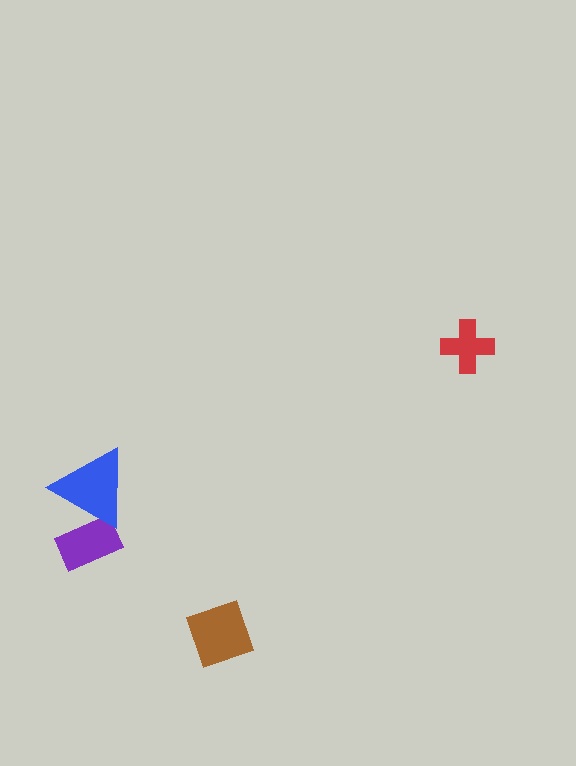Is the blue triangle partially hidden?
No, no other shape covers it.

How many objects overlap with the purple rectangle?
1 object overlaps with the purple rectangle.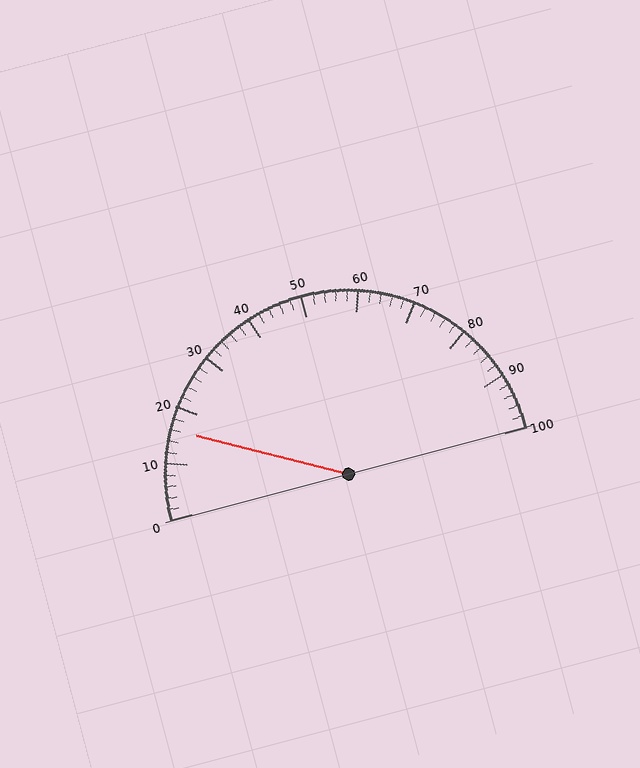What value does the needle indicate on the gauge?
The needle indicates approximately 16.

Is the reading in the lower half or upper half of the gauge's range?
The reading is in the lower half of the range (0 to 100).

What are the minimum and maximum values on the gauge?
The gauge ranges from 0 to 100.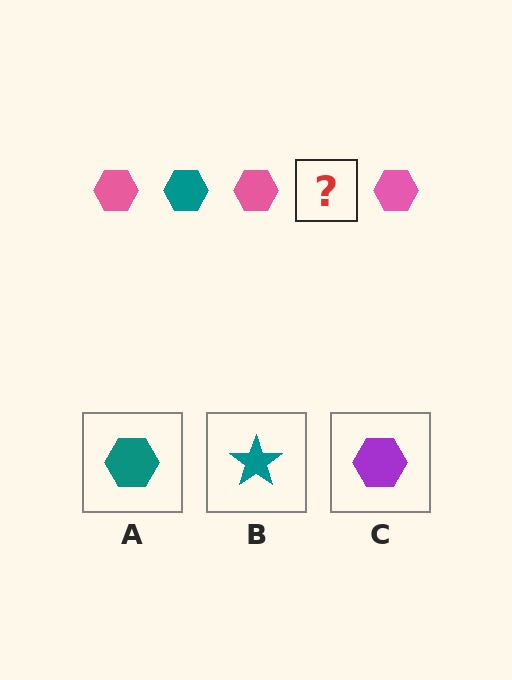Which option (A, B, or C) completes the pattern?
A.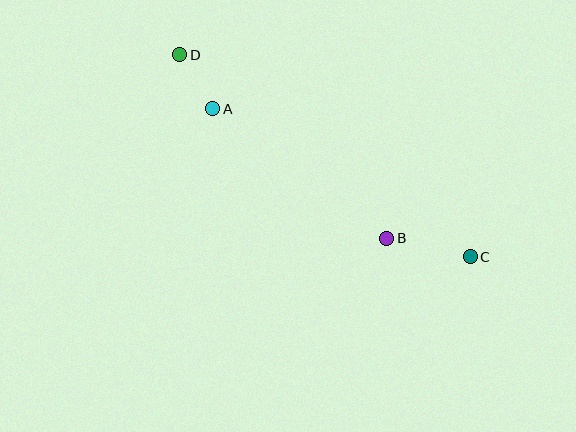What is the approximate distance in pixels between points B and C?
The distance between B and C is approximately 85 pixels.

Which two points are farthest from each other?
Points C and D are farthest from each other.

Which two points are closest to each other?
Points A and D are closest to each other.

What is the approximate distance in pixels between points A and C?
The distance between A and C is approximately 297 pixels.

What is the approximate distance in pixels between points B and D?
The distance between B and D is approximately 277 pixels.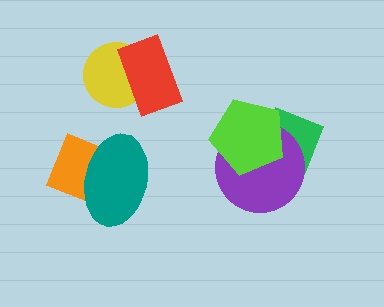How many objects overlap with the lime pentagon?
2 objects overlap with the lime pentagon.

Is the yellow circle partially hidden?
Yes, it is partially covered by another shape.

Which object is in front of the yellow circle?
The red rectangle is in front of the yellow circle.